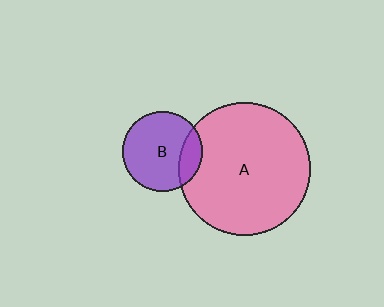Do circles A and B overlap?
Yes.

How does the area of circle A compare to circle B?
Approximately 2.8 times.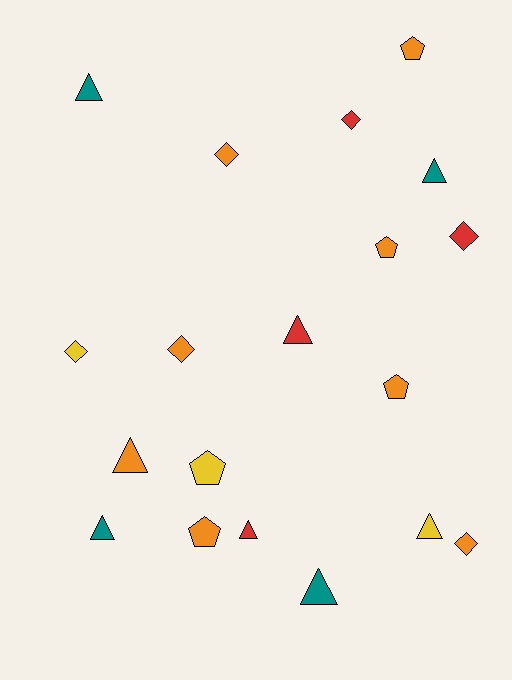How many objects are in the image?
There are 19 objects.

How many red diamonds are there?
There are 2 red diamonds.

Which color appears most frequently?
Orange, with 8 objects.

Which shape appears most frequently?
Triangle, with 8 objects.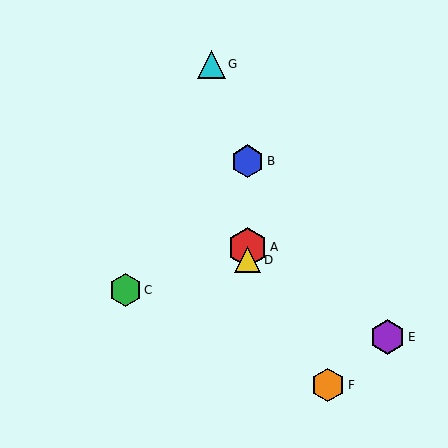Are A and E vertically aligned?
No, A is at x≈248 and E is at x≈387.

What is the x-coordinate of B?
Object B is at x≈248.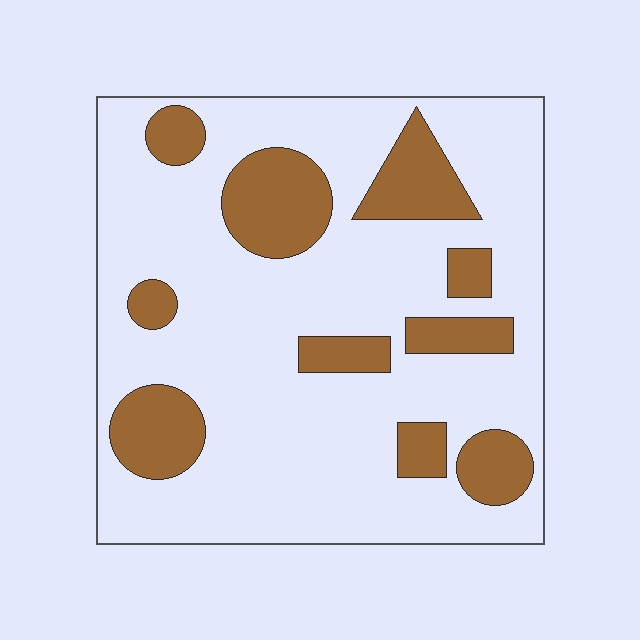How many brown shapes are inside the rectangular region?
10.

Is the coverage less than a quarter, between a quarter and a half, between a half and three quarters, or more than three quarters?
Less than a quarter.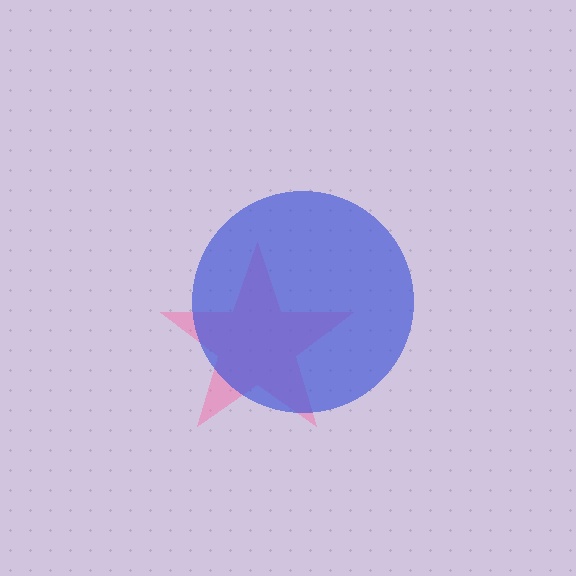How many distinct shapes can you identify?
There are 2 distinct shapes: a pink star, a blue circle.